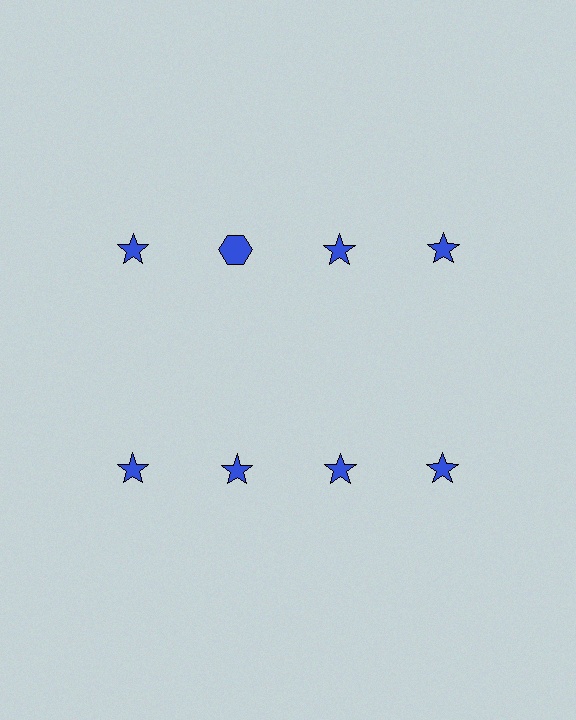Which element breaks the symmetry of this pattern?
The blue hexagon in the top row, second from left column breaks the symmetry. All other shapes are blue stars.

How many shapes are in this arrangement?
There are 8 shapes arranged in a grid pattern.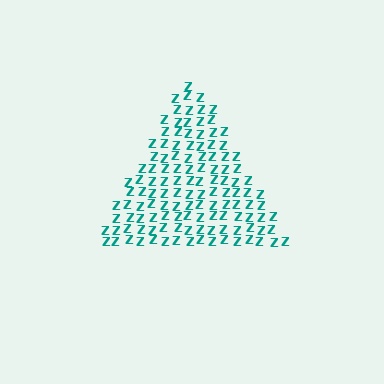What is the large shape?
The large shape is a triangle.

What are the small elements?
The small elements are letter Z's.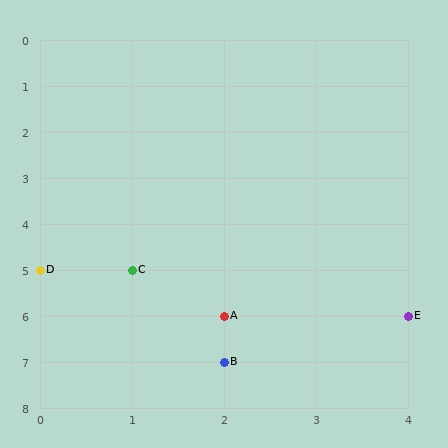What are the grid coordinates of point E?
Point E is at grid coordinates (4, 6).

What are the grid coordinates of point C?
Point C is at grid coordinates (1, 5).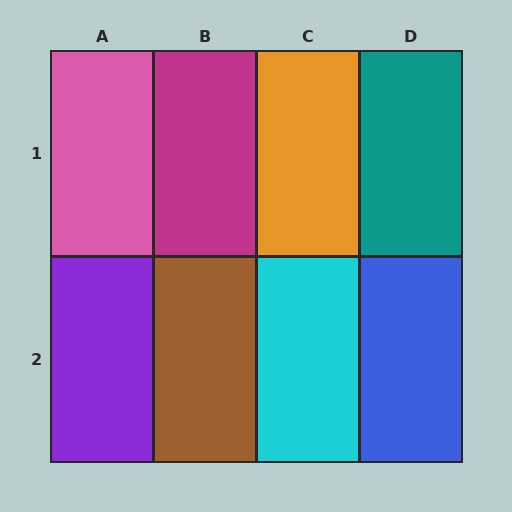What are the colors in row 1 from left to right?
Pink, magenta, orange, teal.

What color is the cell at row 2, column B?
Brown.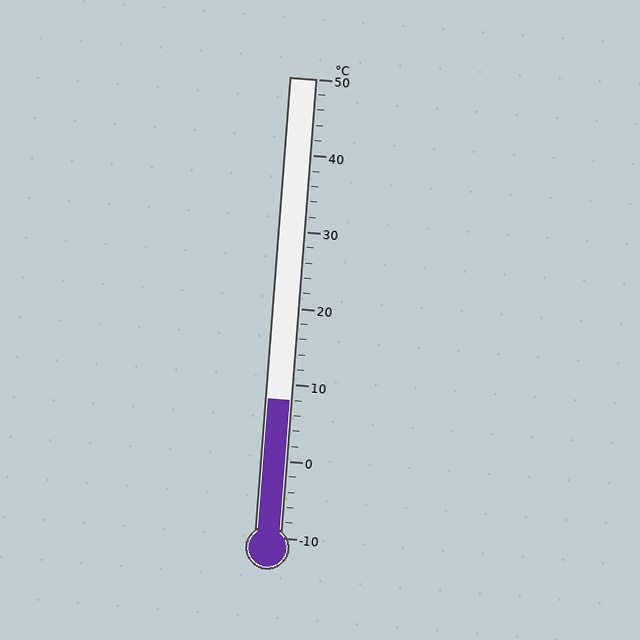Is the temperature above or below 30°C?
The temperature is below 30°C.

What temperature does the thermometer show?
The thermometer shows approximately 8°C.